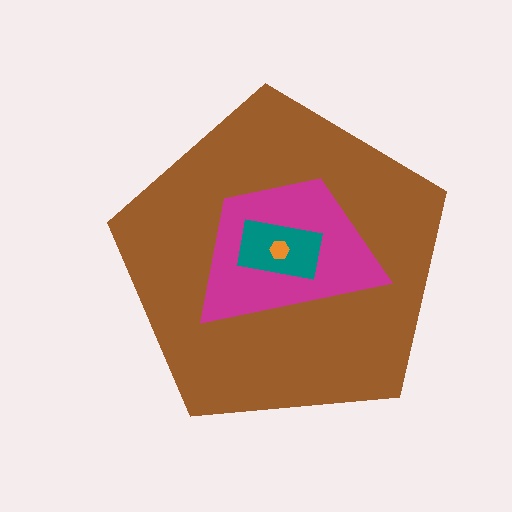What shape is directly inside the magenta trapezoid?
The teal rectangle.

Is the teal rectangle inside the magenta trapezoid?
Yes.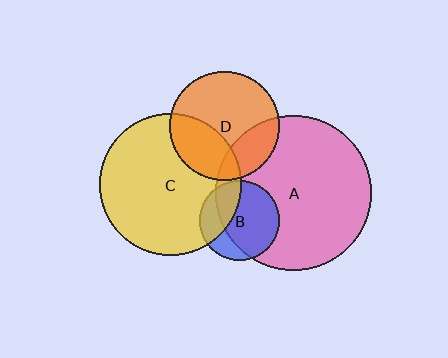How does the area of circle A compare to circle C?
Approximately 1.2 times.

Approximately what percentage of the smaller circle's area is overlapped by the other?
Approximately 10%.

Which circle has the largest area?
Circle A (pink).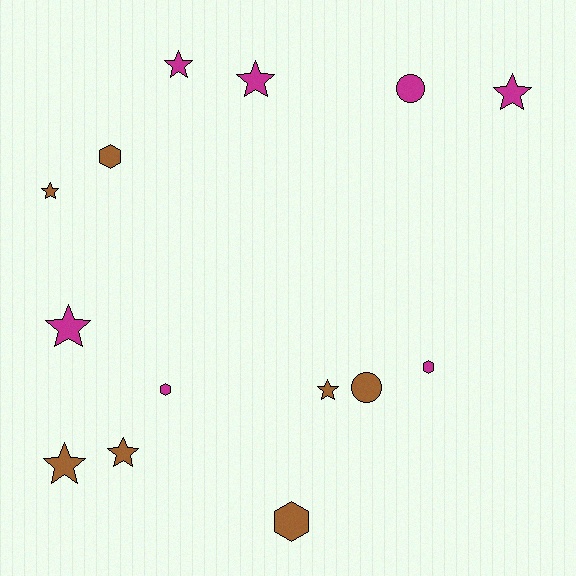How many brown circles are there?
There is 1 brown circle.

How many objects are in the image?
There are 14 objects.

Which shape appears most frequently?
Star, with 8 objects.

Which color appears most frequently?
Brown, with 7 objects.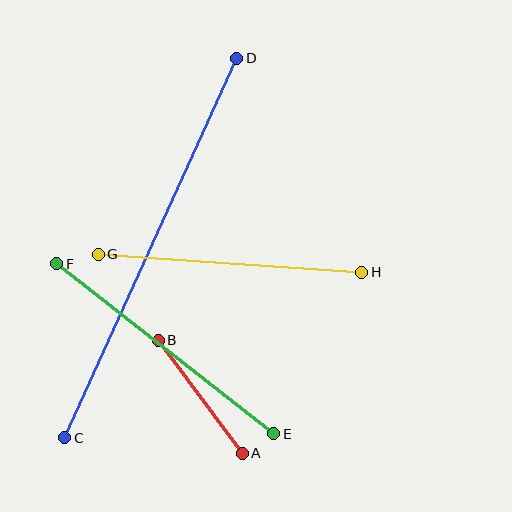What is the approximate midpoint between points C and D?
The midpoint is at approximately (151, 248) pixels.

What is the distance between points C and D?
The distance is approximately 417 pixels.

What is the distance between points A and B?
The distance is approximately 141 pixels.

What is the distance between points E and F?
The distance is approximately 276 pixels.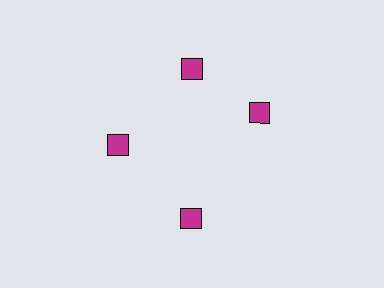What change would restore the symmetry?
The symmetry would be restored by rotating it back into even spacing with its neighbors so that all 4 diamonds sit at equal angles and equal distance from the center.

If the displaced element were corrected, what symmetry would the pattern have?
It would have 4-fold rotational symmetry — the pattern would map onto itself every 90 degrees.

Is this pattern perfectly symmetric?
No. The 4 magenta diamonds are arranged in a ring, but one element near the 3 o'clock position is rotated out of alignment along the ring, breaking the 4-fold rotational symmetry.